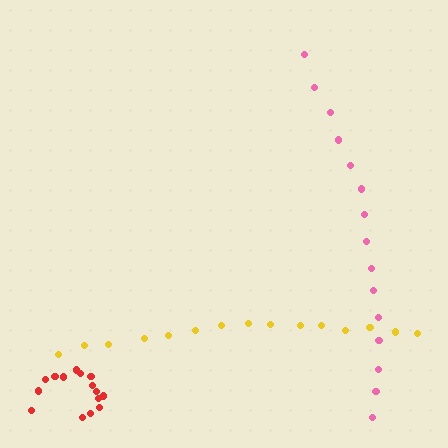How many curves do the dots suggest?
There are 3 distinct paths.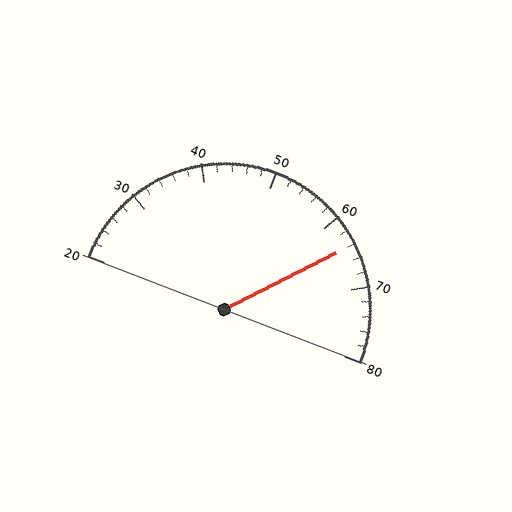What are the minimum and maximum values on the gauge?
The gauge ranges from 20 to 80.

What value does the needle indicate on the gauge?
The needle indicates approximately 64.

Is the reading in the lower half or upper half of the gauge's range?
The reading is in the upper half of the range (20 to 80).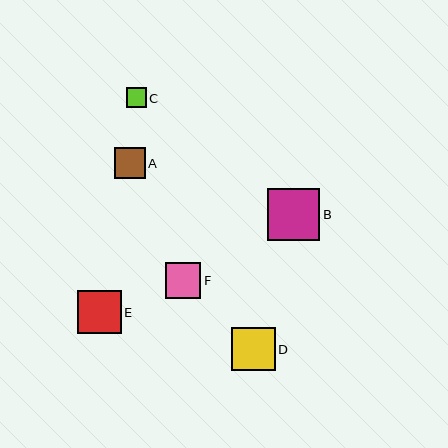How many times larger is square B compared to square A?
Square B is approximately 1.7 times the size of square A.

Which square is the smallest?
Square C is the smallest with a size of approximately 20 pixels.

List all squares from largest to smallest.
From largest to smallest: B, D, E, F, A, C.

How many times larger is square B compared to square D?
Square B is approximately 1.2 times the size of square D.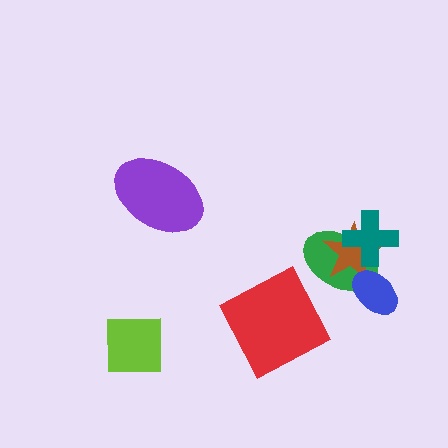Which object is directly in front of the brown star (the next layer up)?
The teal cross is directly in front of the brown star.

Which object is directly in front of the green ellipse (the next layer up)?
The brown star is directly in front of the green ellipse.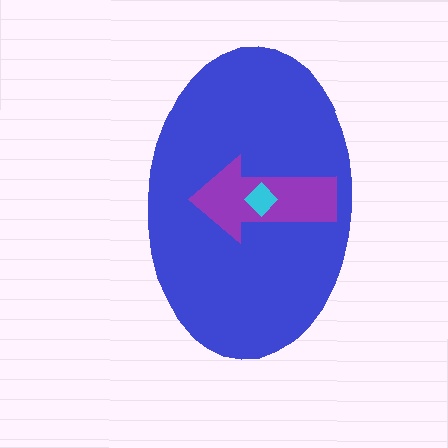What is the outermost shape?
The blue ellipse.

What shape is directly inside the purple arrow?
The cyan diamond.